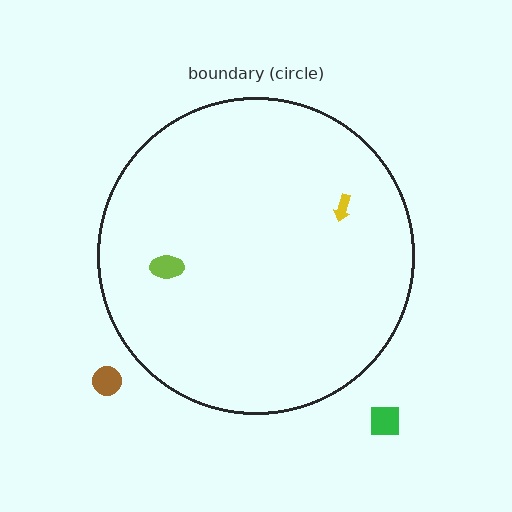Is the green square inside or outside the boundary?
Outside.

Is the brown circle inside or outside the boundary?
Outside.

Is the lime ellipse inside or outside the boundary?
Inside.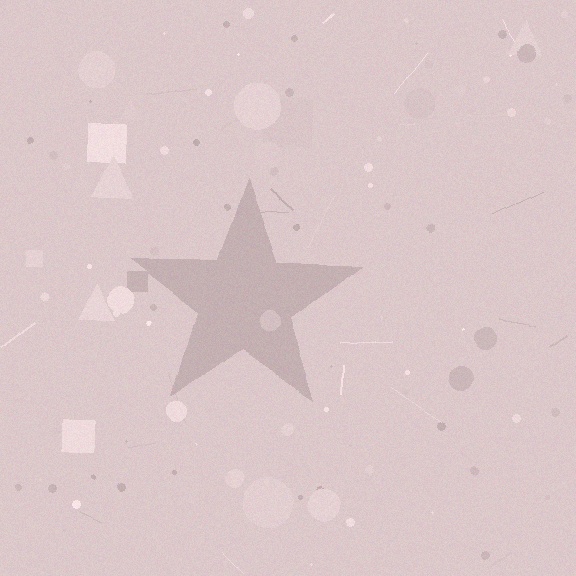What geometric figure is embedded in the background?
A star is embedded in the background.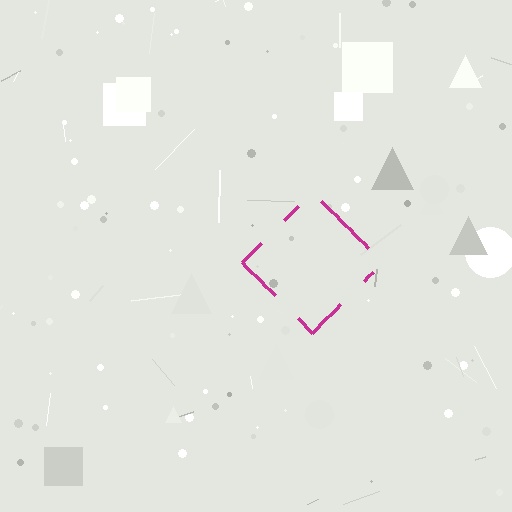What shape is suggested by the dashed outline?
The dashed outline suggests a diamond.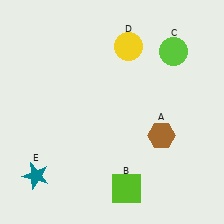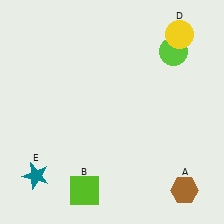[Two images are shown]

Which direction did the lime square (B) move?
The lime square (B) moved left.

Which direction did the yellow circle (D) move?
The yellow circle (D) moved right.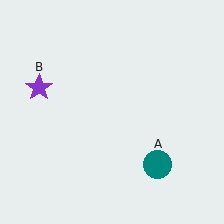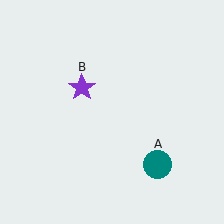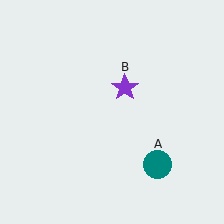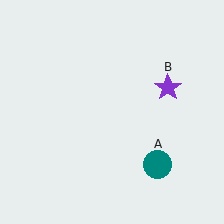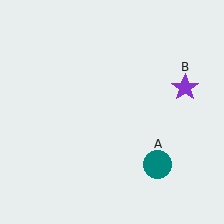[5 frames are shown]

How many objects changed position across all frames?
1 object changed position: purple star (object B).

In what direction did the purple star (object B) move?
The purple star (object B) moved right.